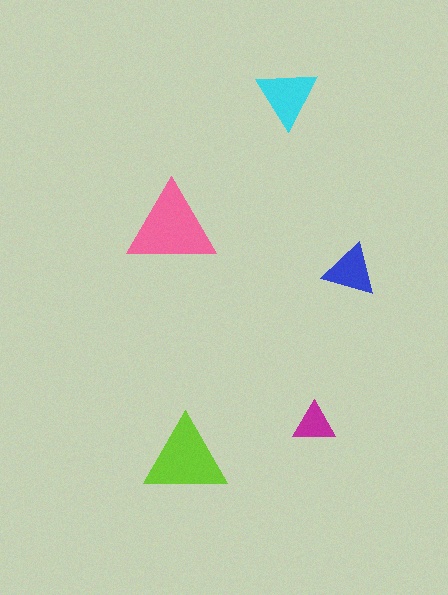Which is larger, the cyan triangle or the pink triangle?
The pink one.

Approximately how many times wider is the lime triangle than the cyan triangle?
About 1.5 times wider.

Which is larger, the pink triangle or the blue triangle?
The pink one.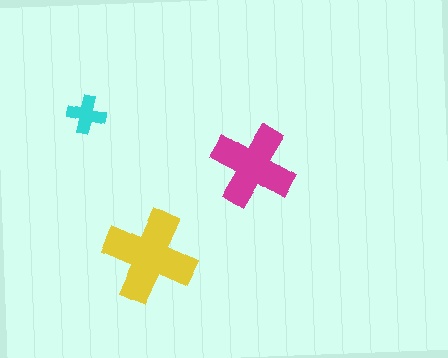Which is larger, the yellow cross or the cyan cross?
The yellow one.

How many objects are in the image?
There are 3 objects in the image.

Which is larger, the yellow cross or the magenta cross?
The yellow one.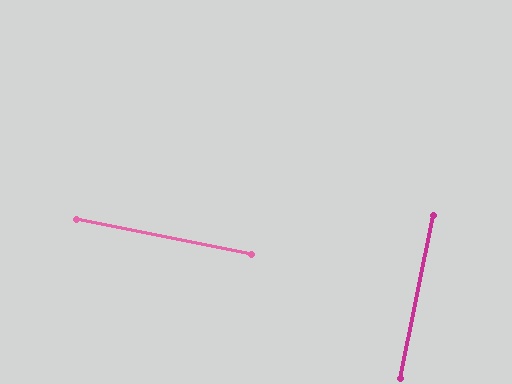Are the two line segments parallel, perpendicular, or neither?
Perpendicular — they meet at approximately 90°.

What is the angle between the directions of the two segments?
Approximately 90 degrees.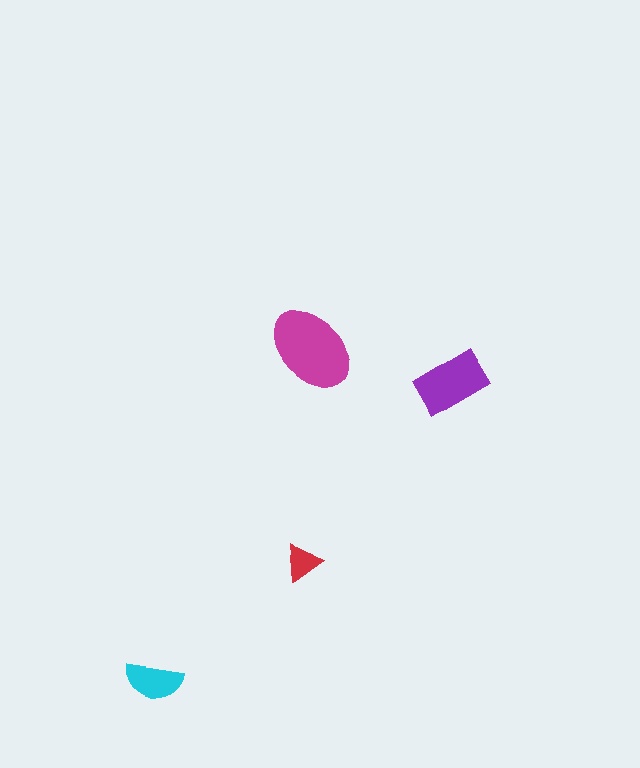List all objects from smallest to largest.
The red triangle, the cyan semicircle, the purple rectangle, the magenta ellipse.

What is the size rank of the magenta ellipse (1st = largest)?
1st.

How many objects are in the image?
There are 4 objects in the image.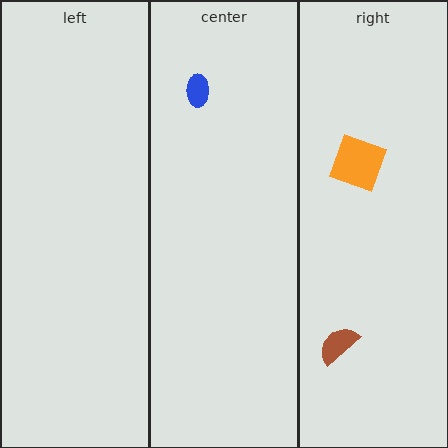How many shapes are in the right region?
2.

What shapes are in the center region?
The blue ellipse.